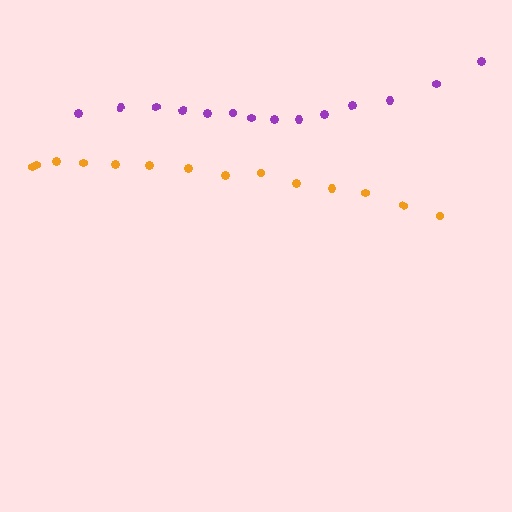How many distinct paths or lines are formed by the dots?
There are 2 distinct paths.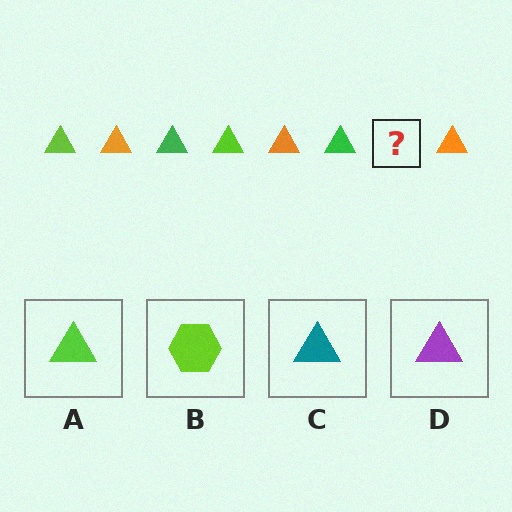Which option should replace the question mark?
Option A.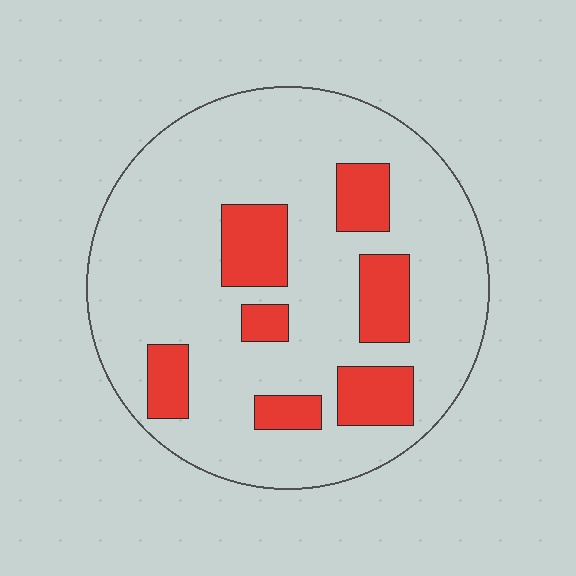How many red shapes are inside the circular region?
7.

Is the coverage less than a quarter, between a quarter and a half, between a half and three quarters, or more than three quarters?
Less than a quarter.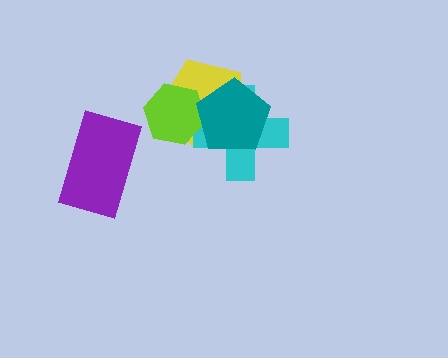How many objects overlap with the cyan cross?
3 objects overlap with the cyan cross.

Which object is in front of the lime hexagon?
The teal pentagon is in front of the lime hexagon.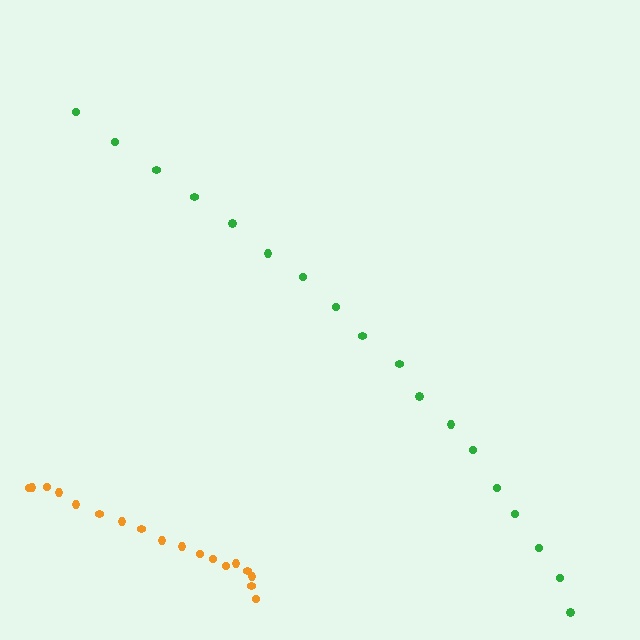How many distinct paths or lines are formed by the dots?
There are 2 distinct paths.